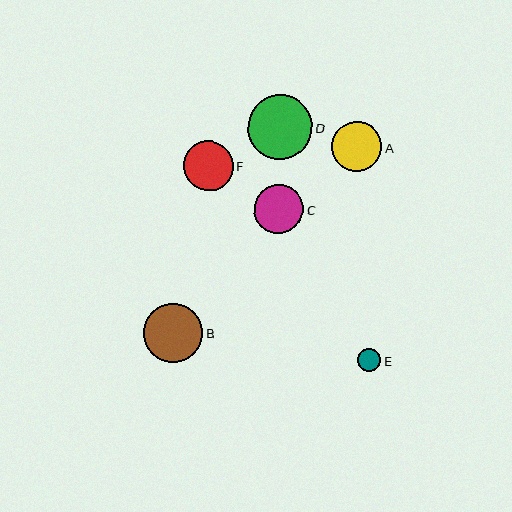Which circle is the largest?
Circle D is the largest with a size of approximately 64 pixels.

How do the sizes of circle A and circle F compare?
Circle A and circle F are approximately the same size.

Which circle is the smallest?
Circle E is the smallest with a size of approximately 23 pixels.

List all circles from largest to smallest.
From largest to smallest: D, B, A, F, C, E.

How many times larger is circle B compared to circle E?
Circle B is approximately 2.6 times the size of circle E.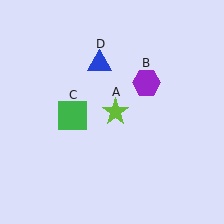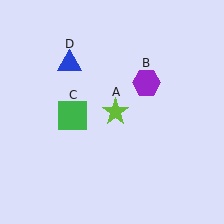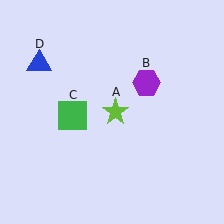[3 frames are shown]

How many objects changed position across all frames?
1 object changed position: blue triangle (object D).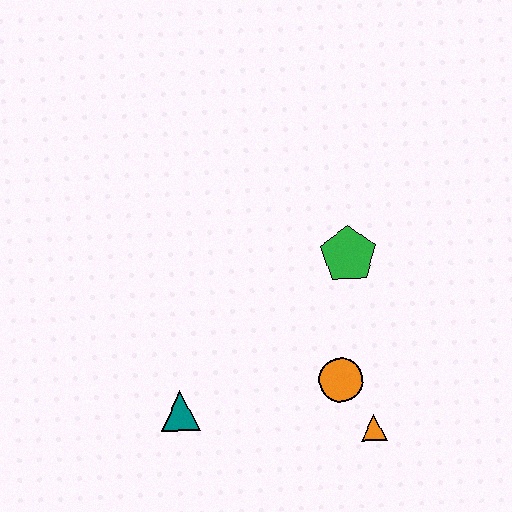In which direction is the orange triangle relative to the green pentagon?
The orange triangle is below the green pentagon.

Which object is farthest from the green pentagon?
The teal triangle is farthest from the green pentagon.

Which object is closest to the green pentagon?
The orange circle is closest to the green pentagon.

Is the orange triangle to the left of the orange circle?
No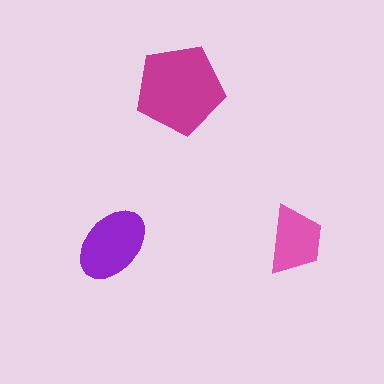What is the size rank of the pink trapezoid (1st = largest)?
3rd.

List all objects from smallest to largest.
The pink trapezoid, the purple ellipse, the magenta pentagon.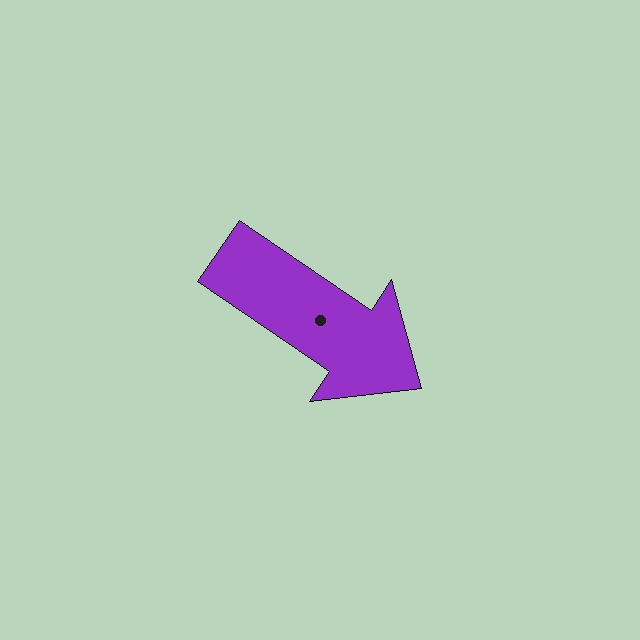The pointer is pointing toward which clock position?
Roughly 4 o'clock.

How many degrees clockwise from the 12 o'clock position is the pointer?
Approximately 124 degrees.